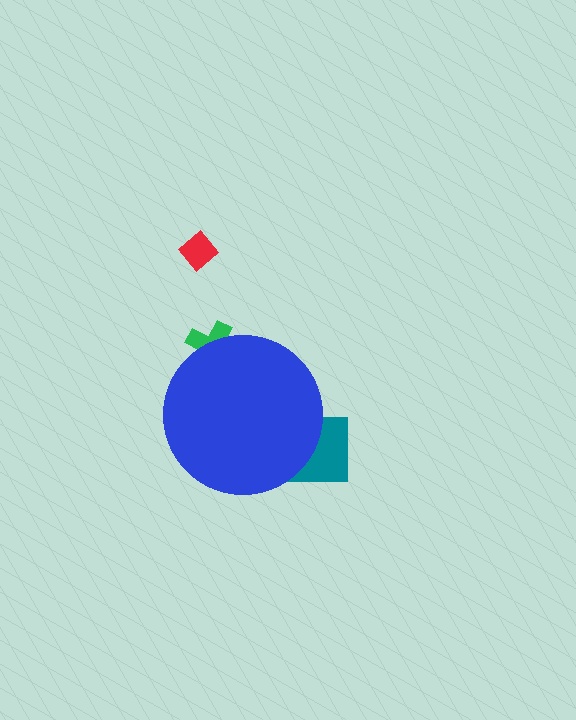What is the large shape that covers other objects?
A blue circle.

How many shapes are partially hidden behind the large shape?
2 shapes are partially hidden.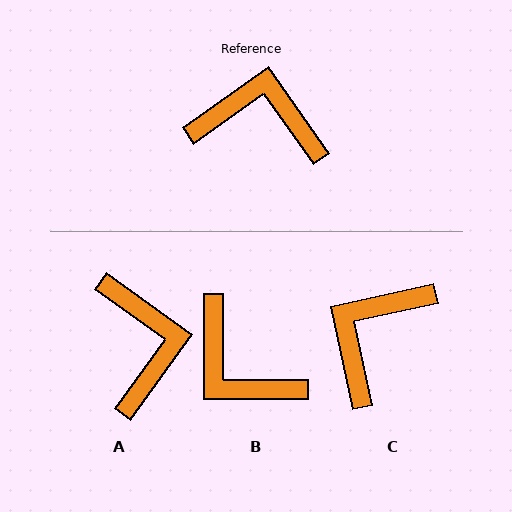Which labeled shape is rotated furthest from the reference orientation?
B, about 145 degrees away.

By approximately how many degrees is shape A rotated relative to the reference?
Approximately 71 degrees clockwise.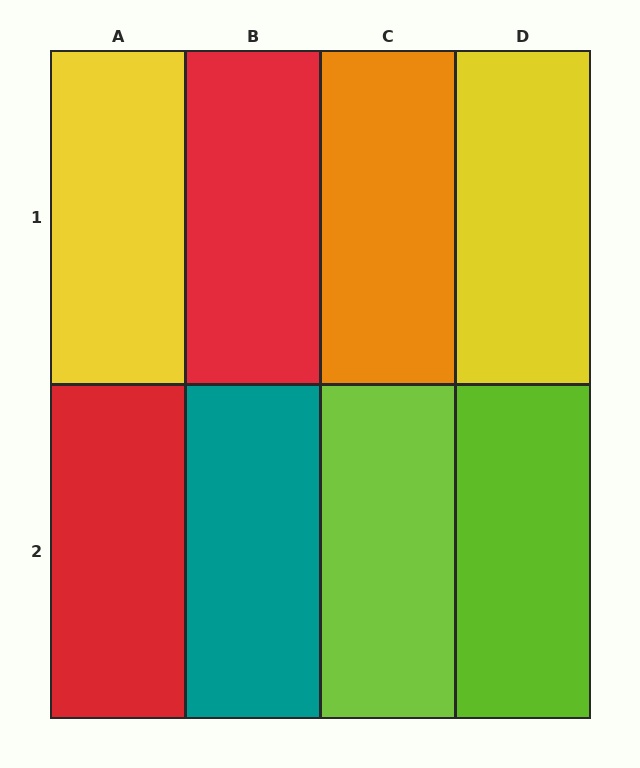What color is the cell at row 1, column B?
Red.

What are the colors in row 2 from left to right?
Red, teal, lime, lime.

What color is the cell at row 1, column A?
Yellow.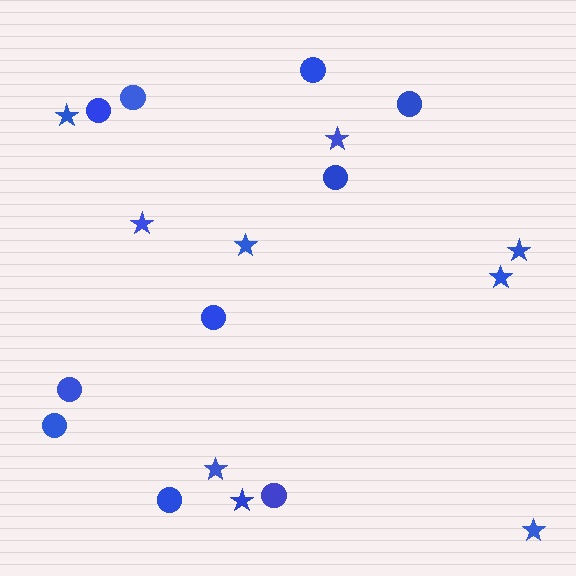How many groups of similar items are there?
There are 2 groups: one group of stars (9) and one group of circles (10).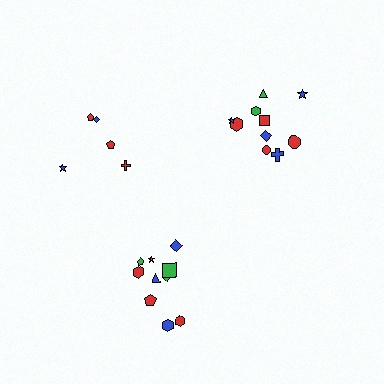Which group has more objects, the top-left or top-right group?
The top-right group.